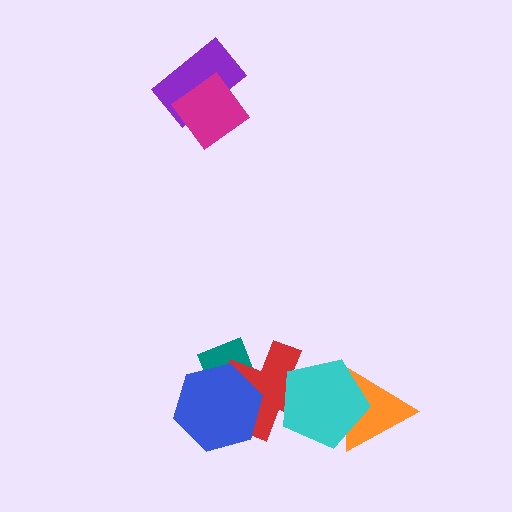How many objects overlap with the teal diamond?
2 objects overlap with the teal diamond.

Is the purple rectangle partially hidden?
Yes, it is partially covered by another shape.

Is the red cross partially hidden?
Yes, it is partially covered by another shape.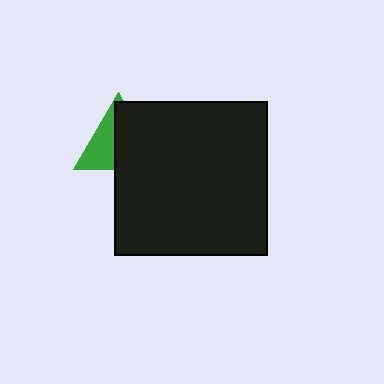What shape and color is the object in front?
The object in front is a black square.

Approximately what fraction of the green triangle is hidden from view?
Roughly 58% of the green triangle is hidden behind the black square.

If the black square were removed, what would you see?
You would see the complete green triangle.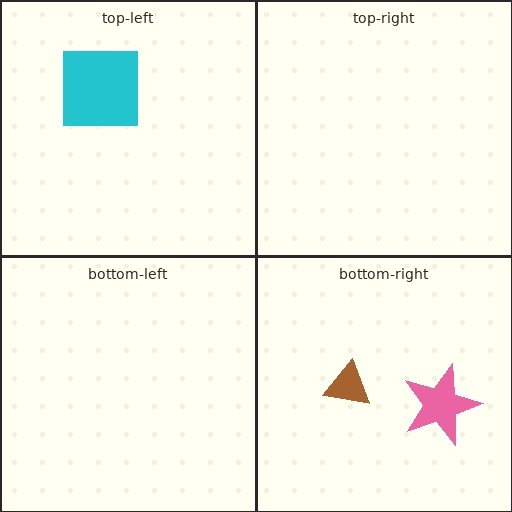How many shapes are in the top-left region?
1.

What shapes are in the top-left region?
The cyan square.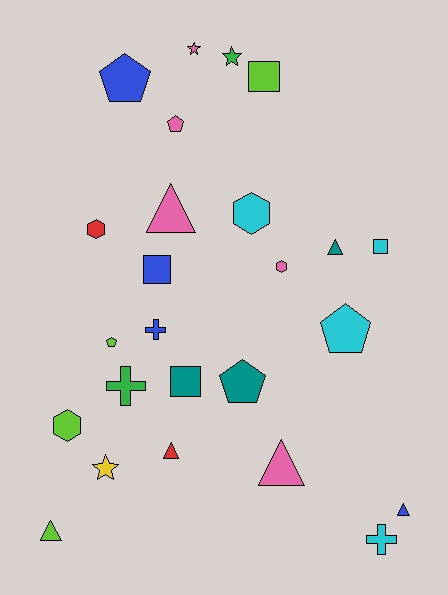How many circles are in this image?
There are no circles.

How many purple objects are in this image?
There are no purple objects.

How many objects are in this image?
There are 25 objects.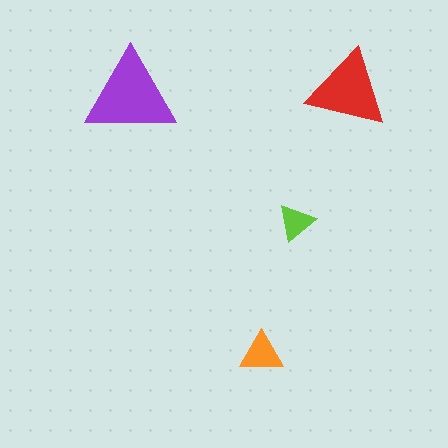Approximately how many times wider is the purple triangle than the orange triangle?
About 2 times wider.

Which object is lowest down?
The orange triangle is bottommost.